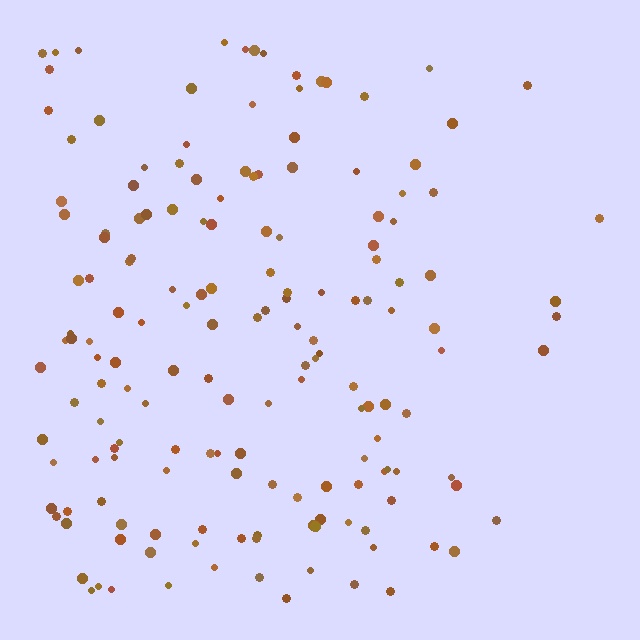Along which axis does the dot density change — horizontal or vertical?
Horizontal.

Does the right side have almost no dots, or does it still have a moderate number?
Still a moderate number, just noticeably fewer than the left.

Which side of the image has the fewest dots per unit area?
The right.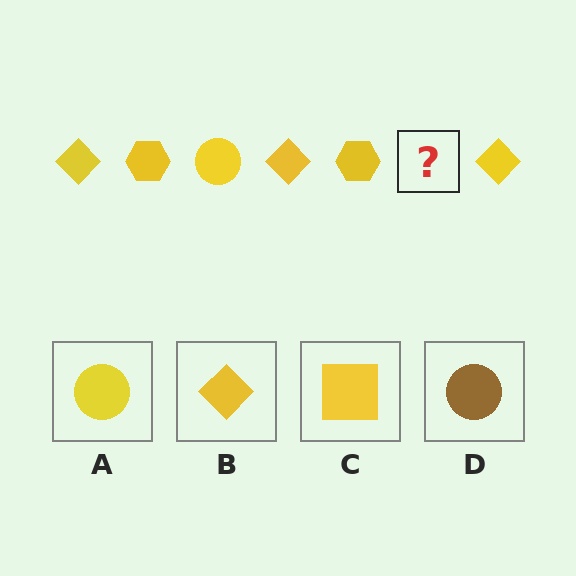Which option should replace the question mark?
Option A.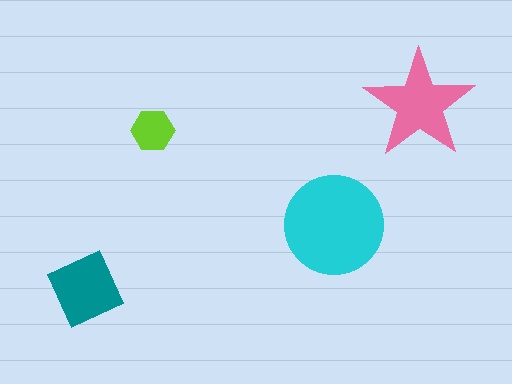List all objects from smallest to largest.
The lime hexagon, the teal square, the pink star, the cyan circle.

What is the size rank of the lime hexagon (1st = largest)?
4th.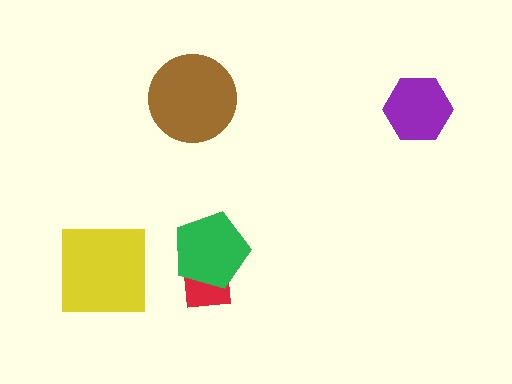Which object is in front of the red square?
The green pentagon is in front of the red square.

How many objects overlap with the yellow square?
0 objects overlap with the yellow square.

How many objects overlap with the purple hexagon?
0 objects overlap with the purple hexagon.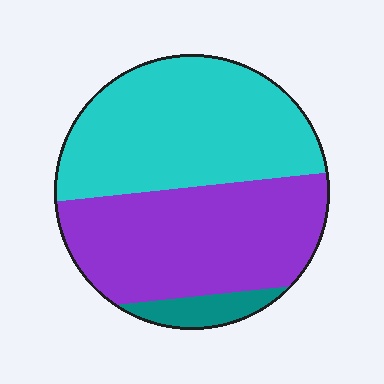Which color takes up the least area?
Teal, at roughly 5%.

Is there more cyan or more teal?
Cyan.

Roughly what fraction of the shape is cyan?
Cyan takes up about one half (1/2) of the shape.